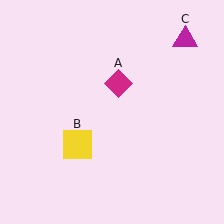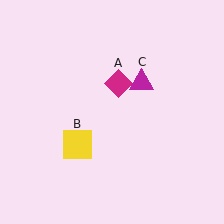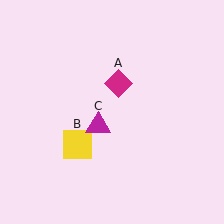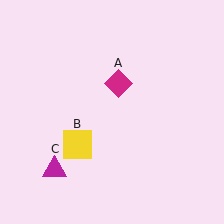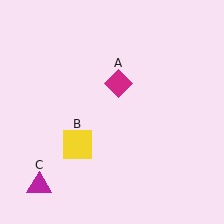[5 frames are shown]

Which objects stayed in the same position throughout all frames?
Magenta diamond (object A) and yellow square (object B) remained stationary.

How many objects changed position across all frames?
1 object changed position: magenta triangle (object C).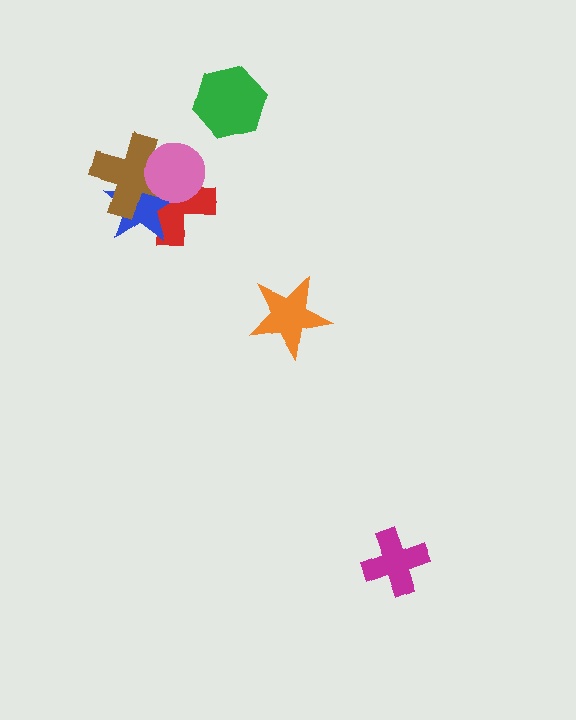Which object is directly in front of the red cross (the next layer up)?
The blue star is directly in front of the red cross.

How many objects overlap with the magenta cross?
0 objects overlap with the magenta cross.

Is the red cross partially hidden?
Yes, it is partially covered by another shape.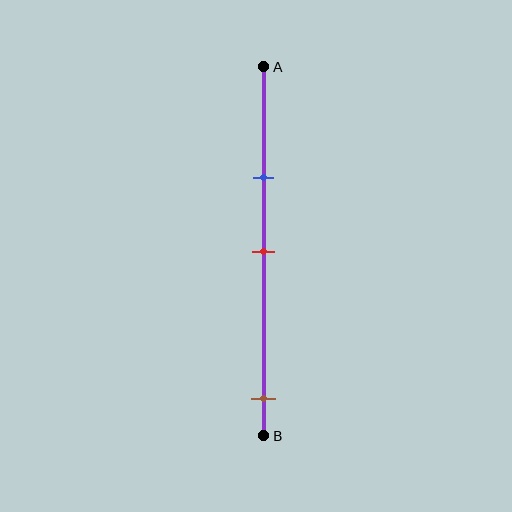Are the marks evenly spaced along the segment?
No, the marks are not evenly spaced.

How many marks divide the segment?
There are 3 marks dividing the segment.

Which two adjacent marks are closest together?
The blue and red marks are the closest adjacent pair.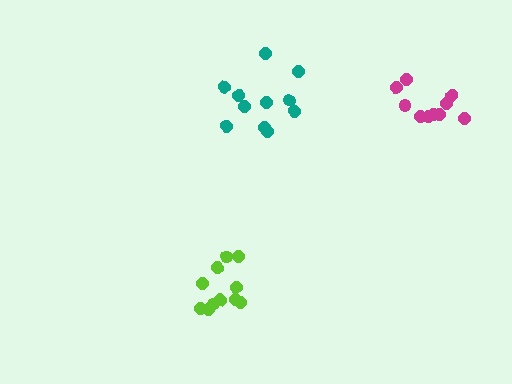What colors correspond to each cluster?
The clusters are colored: magenta, lime, teal.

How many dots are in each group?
Group 1: 10 dots, Group 2: 11 dots, Group 3: 11 dots (32 total).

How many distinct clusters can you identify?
There are 3 distinct clusters.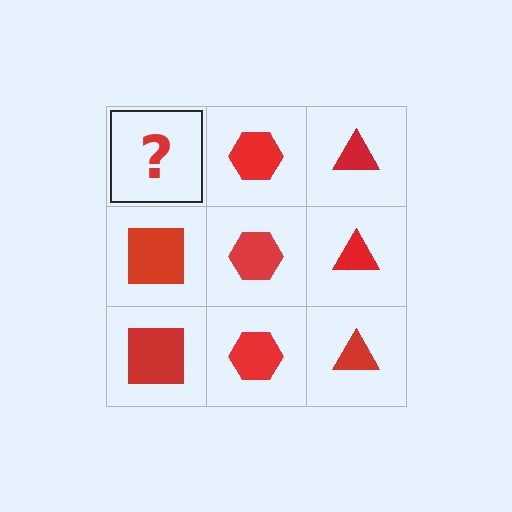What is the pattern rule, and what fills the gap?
The rule is that each column has a consistent shape. The gap should be filled with a red square.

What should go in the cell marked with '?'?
The missing cell should contain a red square.